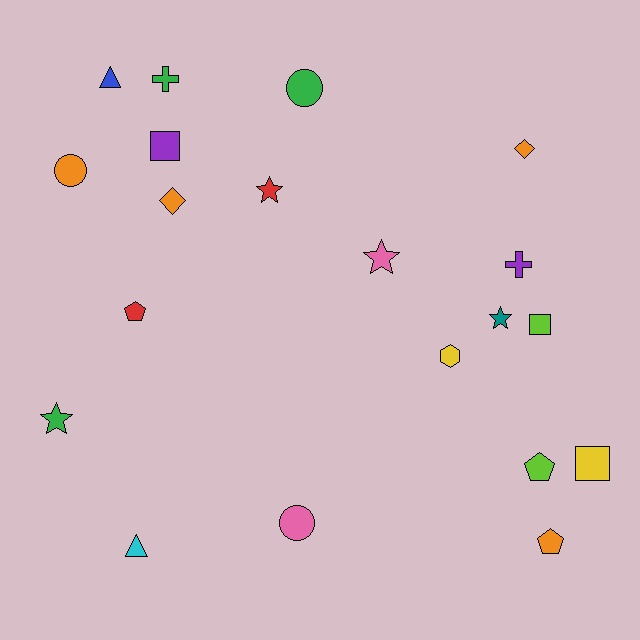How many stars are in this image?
There are 4 stars.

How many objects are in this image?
There are 20 objects.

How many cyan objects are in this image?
There is 1 cyan object.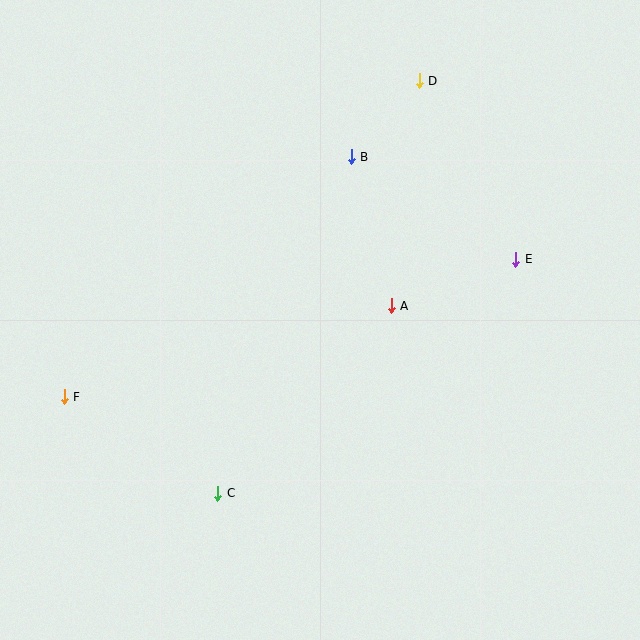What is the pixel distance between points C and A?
The distance between C and A is 256 pixels.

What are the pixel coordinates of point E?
Point E is at (516, 259).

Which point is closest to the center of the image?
Point A at (391, 306) is closest to the center.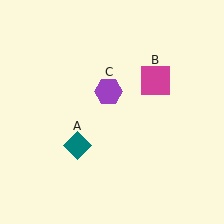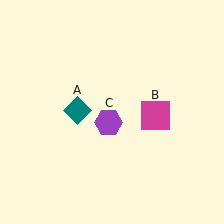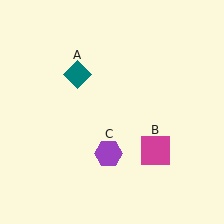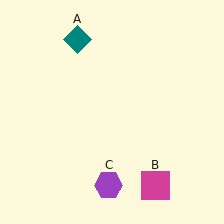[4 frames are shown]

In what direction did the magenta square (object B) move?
The magenta square (object B) moved down.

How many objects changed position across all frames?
3 objects changed position: teal diamond (object A), magenta square (object B), purple hexagon (object C).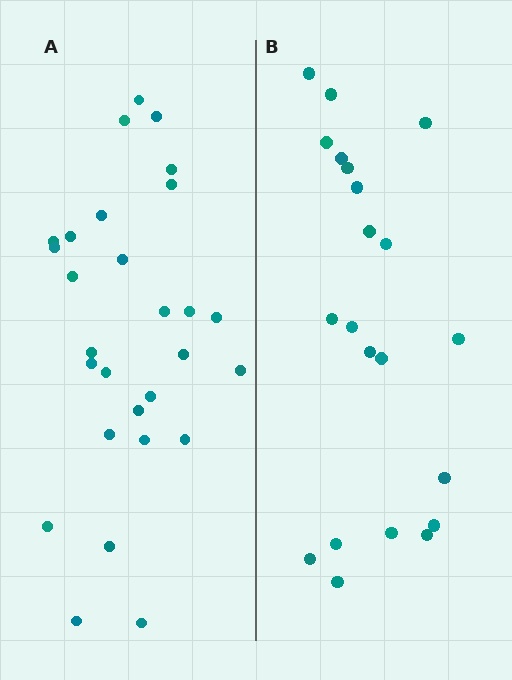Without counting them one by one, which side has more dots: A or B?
Region A (the left region) has more dots.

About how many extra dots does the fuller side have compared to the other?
Region A has roughly 8 or so more dots than region B.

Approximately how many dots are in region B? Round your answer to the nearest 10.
About 20 dots. (The exact count is 21, which rounds to 20.)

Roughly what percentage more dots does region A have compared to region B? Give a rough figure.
About 35% more.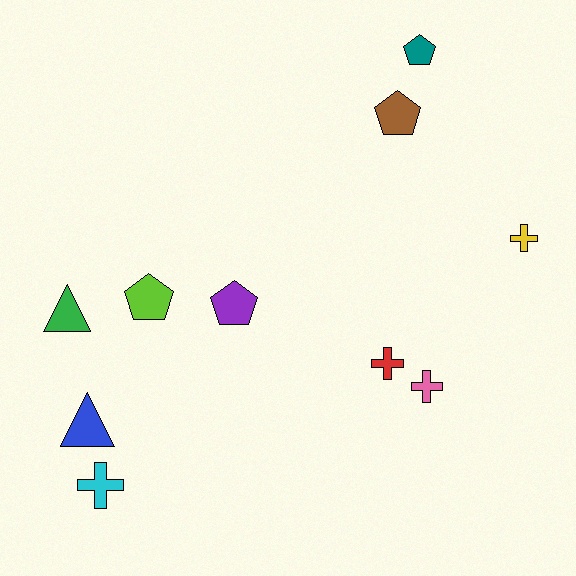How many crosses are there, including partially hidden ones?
There are 4 crosses.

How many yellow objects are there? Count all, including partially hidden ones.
There is 1 yellow object.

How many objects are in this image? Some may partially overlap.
There are 10 objects.